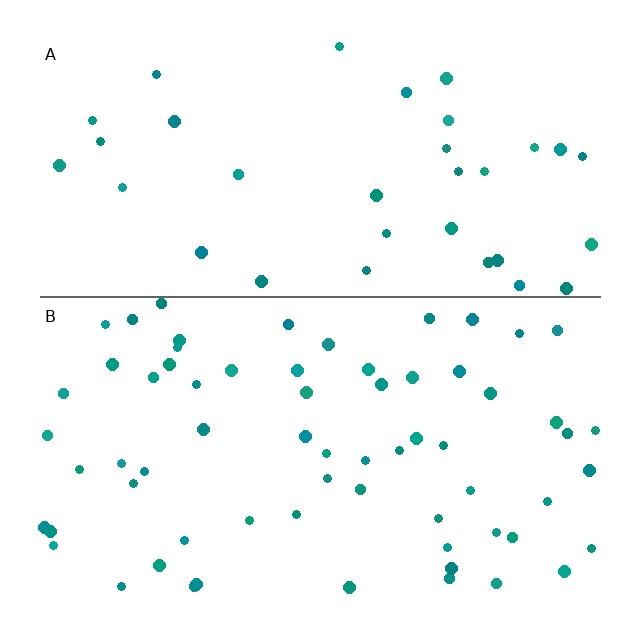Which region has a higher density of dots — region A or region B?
B (the bottom).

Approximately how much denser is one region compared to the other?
Approximately 1.9× — region B over region A.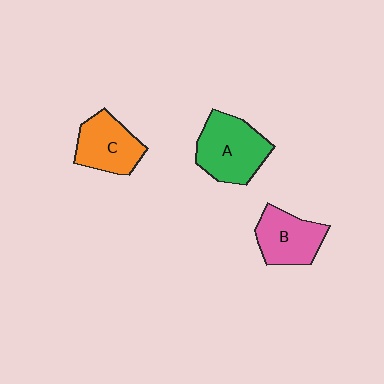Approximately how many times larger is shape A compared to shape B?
Approximately 1.3 times.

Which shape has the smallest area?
Shape B (pink).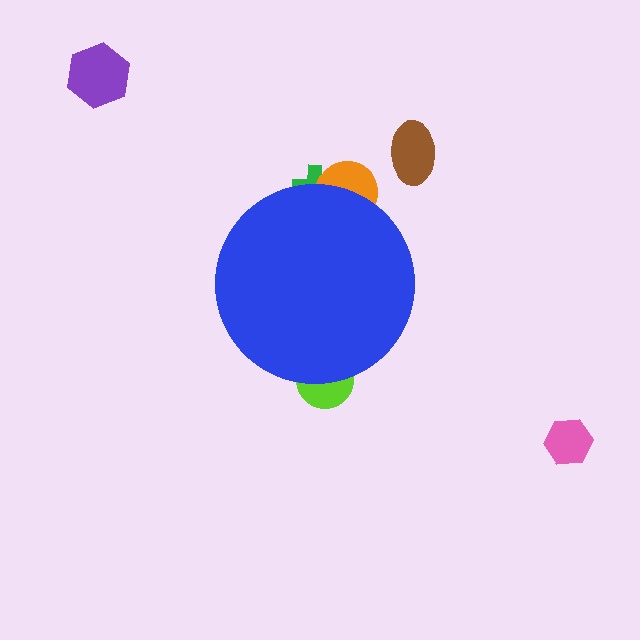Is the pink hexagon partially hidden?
No, the pink hexagon is fully visible.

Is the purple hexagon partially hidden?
No, the purple hexagon is fully visible.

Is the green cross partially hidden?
Yes, the green cross is partially hidden behind the blue circle.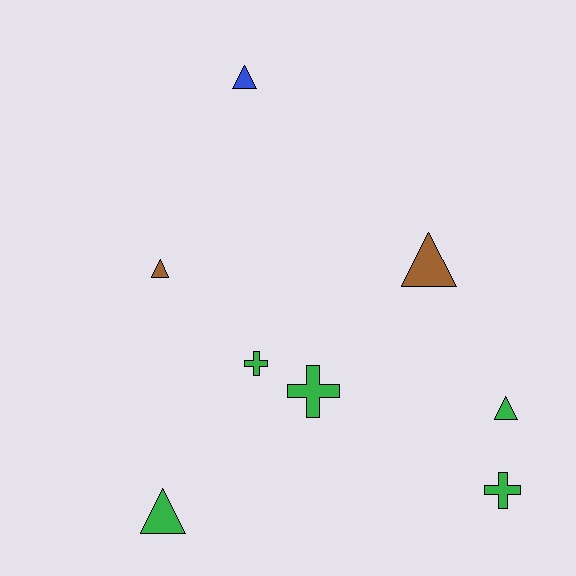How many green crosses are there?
There are 3 green crosses.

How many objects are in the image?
There are 8 objects.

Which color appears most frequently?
Green, with 5 objects.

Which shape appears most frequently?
Triangle, with 5 objects.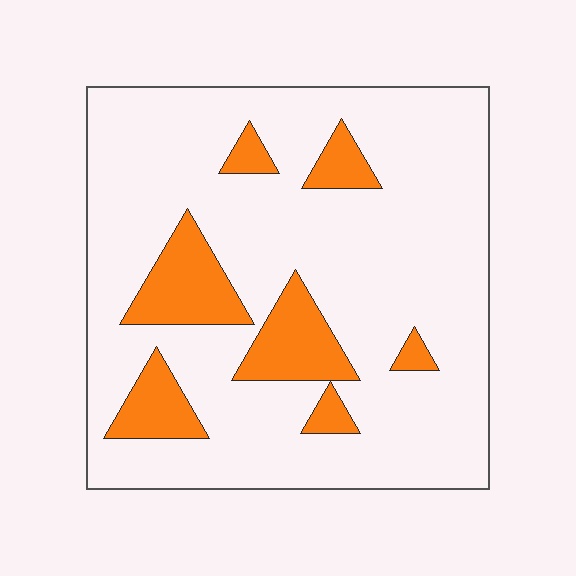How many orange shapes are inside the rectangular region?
7.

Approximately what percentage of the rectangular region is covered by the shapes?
Approximately 15%.